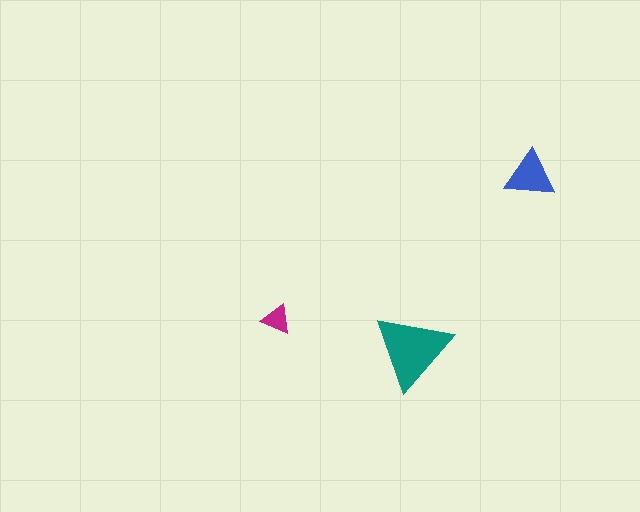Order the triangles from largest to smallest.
the teal one, the blue one, the magenta one.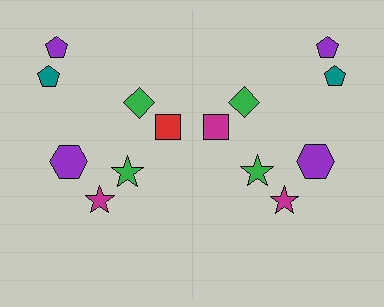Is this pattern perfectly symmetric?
No, the pattern is not perfectly symmetric. The magenta square on the right side breaks the symmetry — its mirror counterpart is red.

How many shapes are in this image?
There are 14 shapes in this image.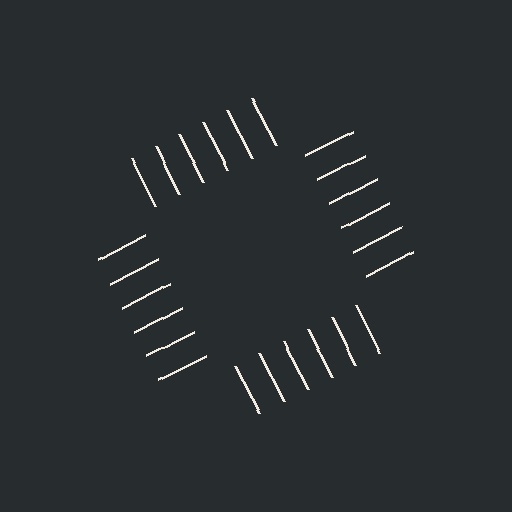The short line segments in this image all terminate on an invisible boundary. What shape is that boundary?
An illusory square — the line segments terminate on its edges but no continuous stroke is drawn.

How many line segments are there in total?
24 — 6 along each of the 4 edges.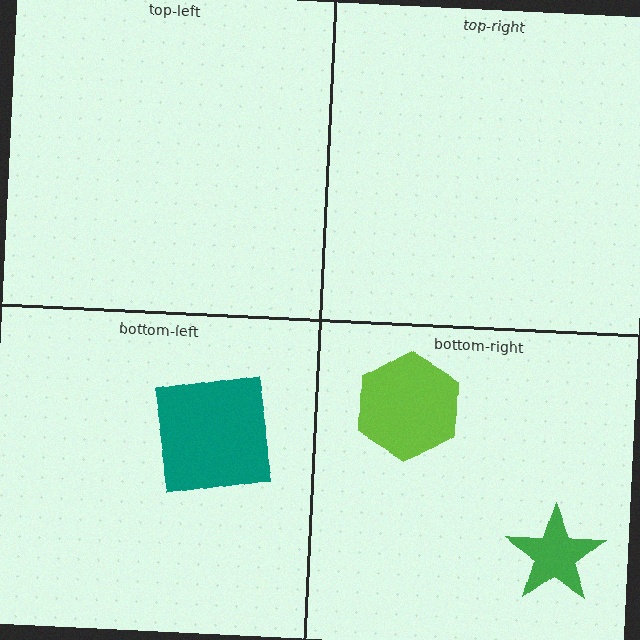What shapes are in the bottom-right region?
The green star, the lime hexagon.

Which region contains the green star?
The bottom-right region.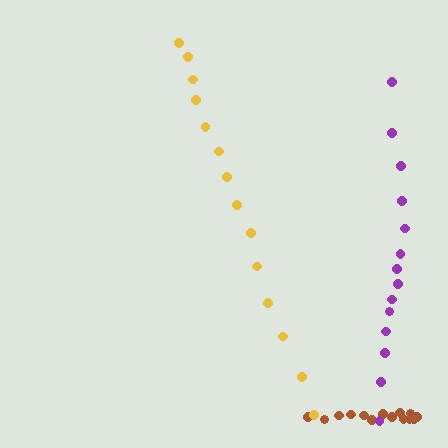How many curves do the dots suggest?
There are 3 distinct paths.